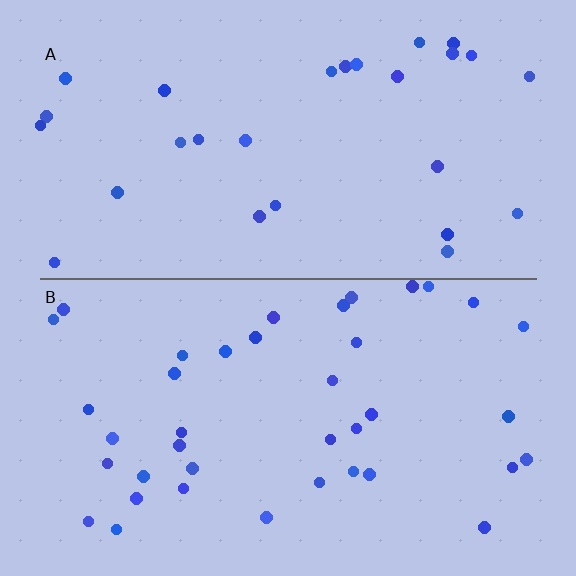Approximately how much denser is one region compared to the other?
Approximately 1.4× — region B over region A.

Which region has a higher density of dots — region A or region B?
B (the bottom).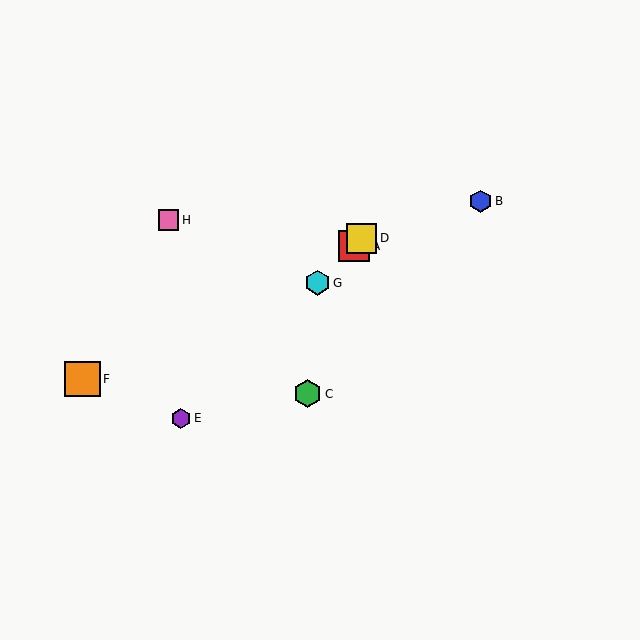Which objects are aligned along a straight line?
Objects A, D, E, G are aligned along a straight line.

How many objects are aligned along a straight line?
4 objects (A, D, E, G) are aligned along a straight line.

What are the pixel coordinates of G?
Object G is at (317, 283).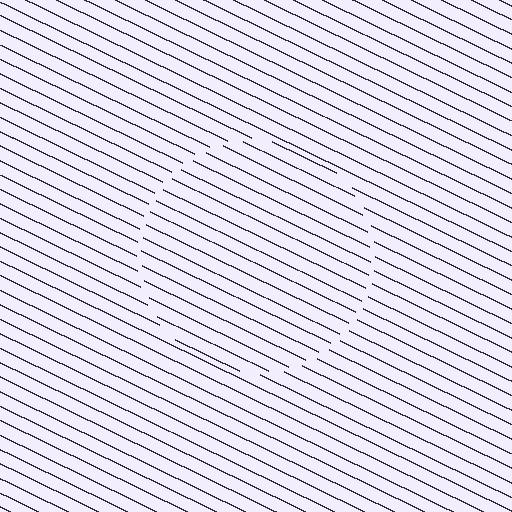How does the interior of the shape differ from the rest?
The interior of the shape contains the same grating, shifted by half a period — the contour is defined by the phase discontinuity where line-ends from the inner and outer gratings abut.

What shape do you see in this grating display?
An illusory circle. The interior of the shape contains the same grating, shifted by half a period — the contour is defined by the phase discontinuity where line-ends from the inner and outer gratings abut.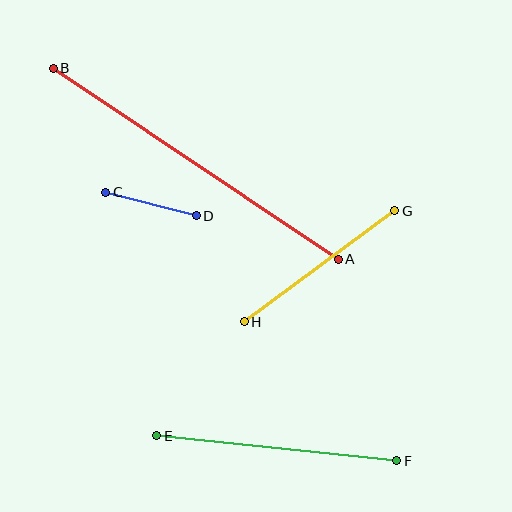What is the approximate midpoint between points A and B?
The midpoint is at approximately (196, 164) pixels.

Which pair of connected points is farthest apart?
Points A and B are farthest apart.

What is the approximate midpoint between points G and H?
The midpoint is at approximately (319, 266) pixels.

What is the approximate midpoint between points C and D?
The midpoint is at approximately (151, 204) pixels.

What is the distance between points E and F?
The distance is approximately 241 pixels.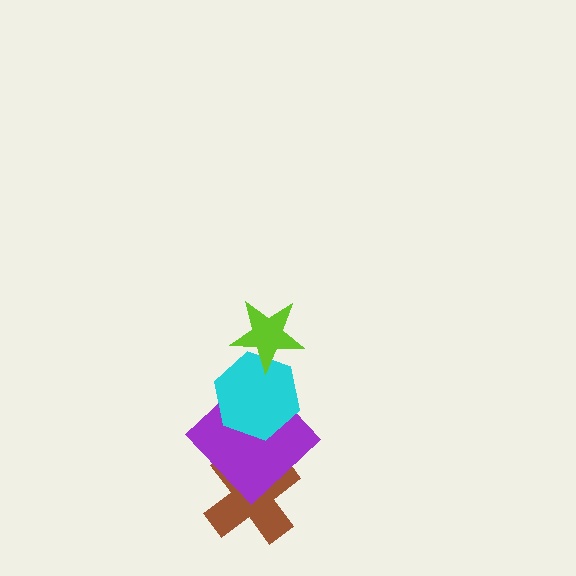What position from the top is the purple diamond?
The purple diamond is 3rd from the top.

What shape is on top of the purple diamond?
The cyan hexagon is on top of the purple diamond.